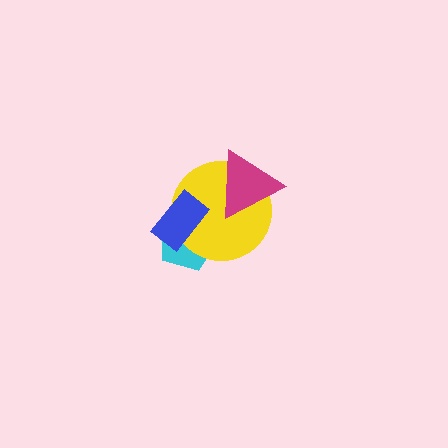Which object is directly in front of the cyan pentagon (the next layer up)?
The yellow circle is directly in front of the cyan pentagon.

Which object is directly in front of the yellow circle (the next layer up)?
The magenta triangle is directly in front of the yellow circle.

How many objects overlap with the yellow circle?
3 objects overlap with the yellow circle.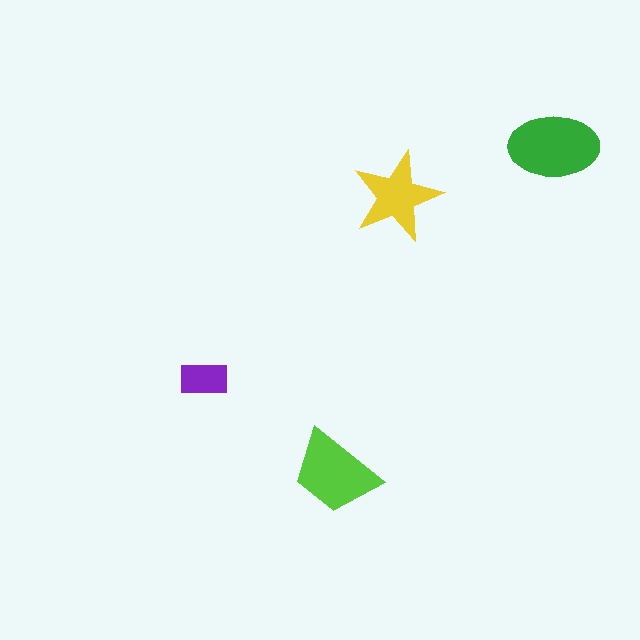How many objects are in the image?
There are 4 objects in the image.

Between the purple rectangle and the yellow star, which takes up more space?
The yellow star.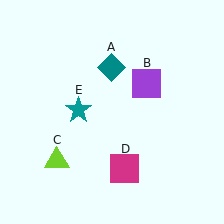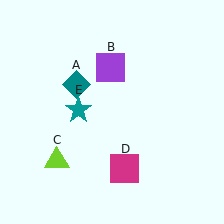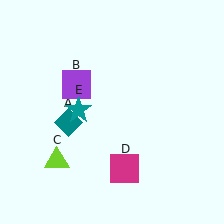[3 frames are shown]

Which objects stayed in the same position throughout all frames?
Lime triangle (object C) and magenta square (object D) and teal star (object E) remained stationary.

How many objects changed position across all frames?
2 objects changed position: teal diamond (object A), purple square (object B).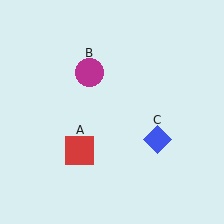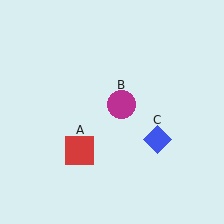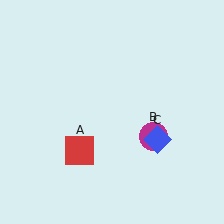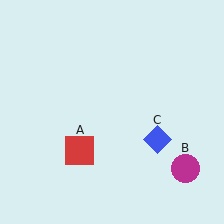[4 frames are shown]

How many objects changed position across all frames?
1 object changed position: magenta circle (object B).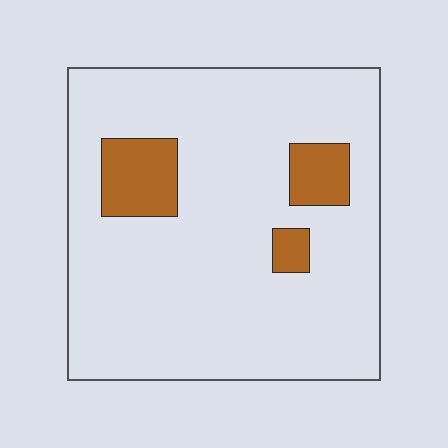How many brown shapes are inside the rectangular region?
3.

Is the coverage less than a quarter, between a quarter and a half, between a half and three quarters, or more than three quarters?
Less than a quarter.